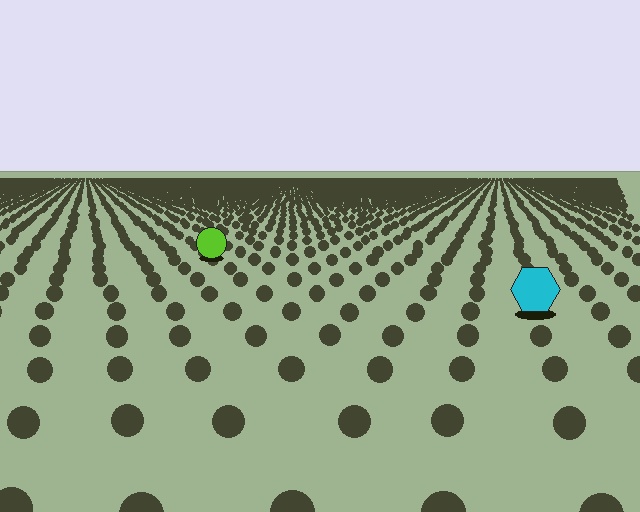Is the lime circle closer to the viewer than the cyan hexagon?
No. The cyan hexagon is closer — you can tell from the texture gradient: the ground texture is coarser near it.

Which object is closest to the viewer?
The cyan hexagon is closest. The texture marks near it are larger and more spread out.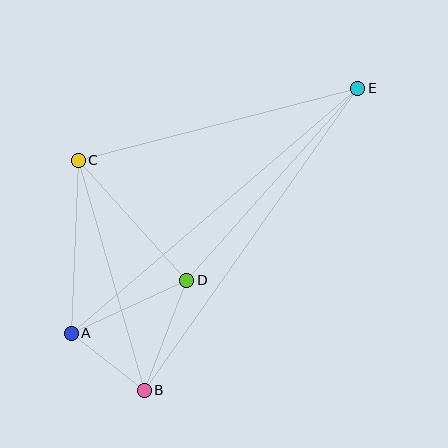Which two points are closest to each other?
Points A and B are closest to each other.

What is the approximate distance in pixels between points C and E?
The distance between C and E is approximately 289 pixels.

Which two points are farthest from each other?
Points A and E are farthest from each other.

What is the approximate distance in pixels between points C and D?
The distance between C and D is approximately 162 pixels.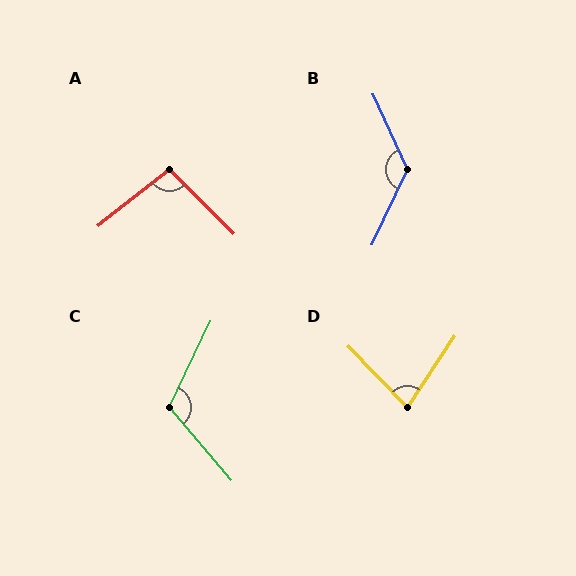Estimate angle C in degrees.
Approximately 114 degrees.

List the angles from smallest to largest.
D (77°), A (97°), C (114°), B (130°).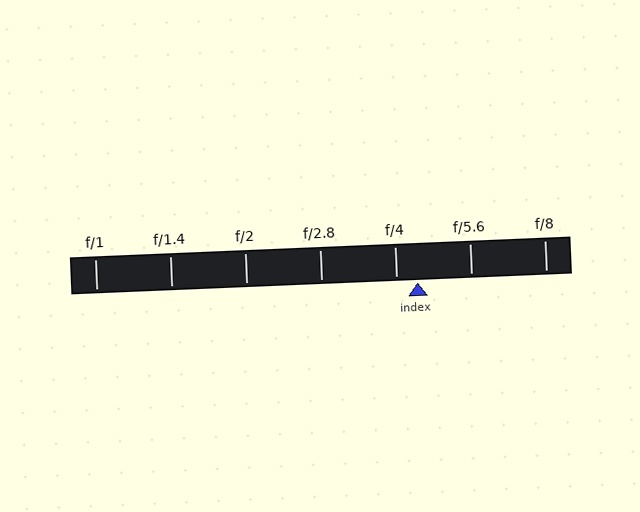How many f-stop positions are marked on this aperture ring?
There are 7 f-stop positions marked.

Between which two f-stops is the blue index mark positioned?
The index mark is between f/4 and f/5.6.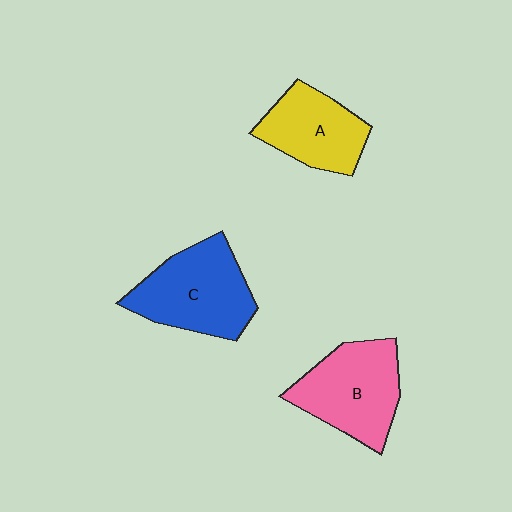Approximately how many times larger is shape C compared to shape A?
Approximately 1.3 times.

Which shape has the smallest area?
Shape A (yellow).